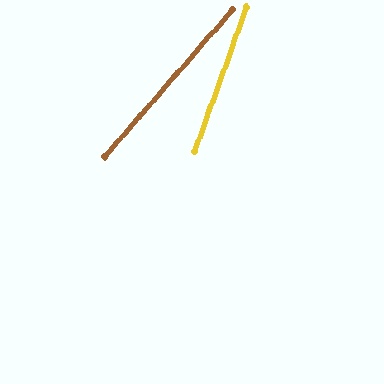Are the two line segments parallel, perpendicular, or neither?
Neither parallel nor perpendicular — they differ by about 21°.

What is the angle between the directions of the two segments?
Approximately 21 degrees.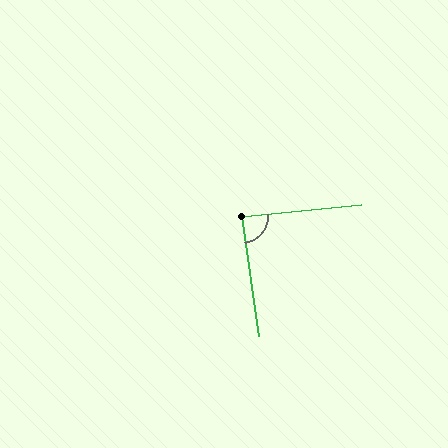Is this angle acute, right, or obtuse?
It is approximately a right angle.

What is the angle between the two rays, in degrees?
Approximately 88 degrees.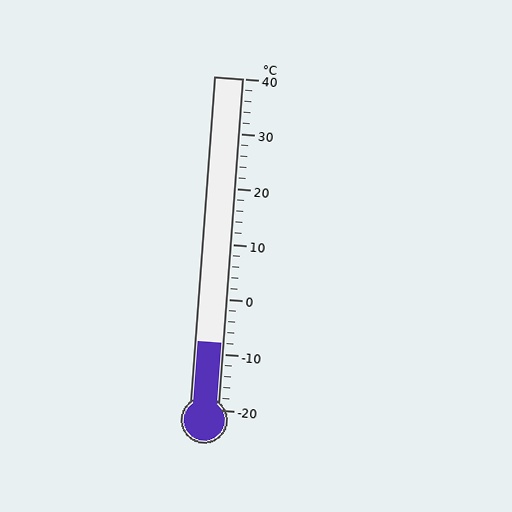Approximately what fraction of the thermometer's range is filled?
The thermometer is filled to approximately 20% of its range.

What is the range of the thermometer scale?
The thermometer scale ranges from -20°C to 40°C.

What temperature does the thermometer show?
The thermometer shows approximately -8°C.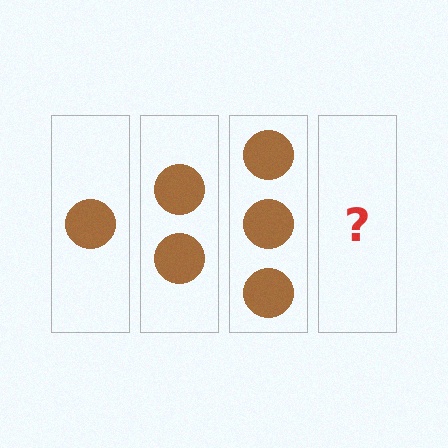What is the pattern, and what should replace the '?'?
The pattern is that each step adds one more circle. The '?' should be 4 circles.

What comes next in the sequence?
The next element should be 4 circles.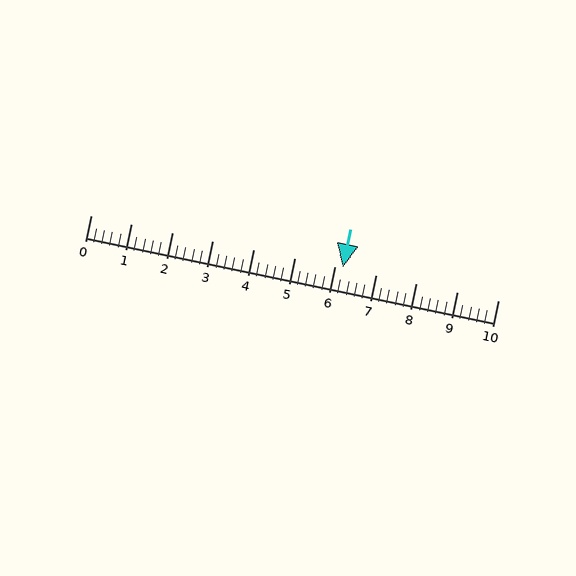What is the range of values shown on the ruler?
The ruler shows values from 0 to 10.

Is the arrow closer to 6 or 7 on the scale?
The arrow is closer to 6.